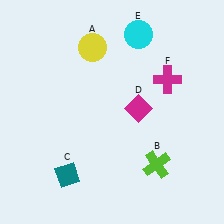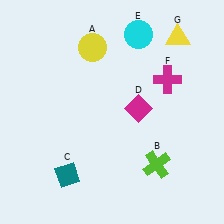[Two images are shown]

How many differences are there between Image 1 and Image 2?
There is 1 difference between the two images.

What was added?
A yellow triangle (G) was added in Image 2.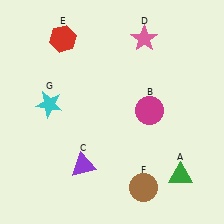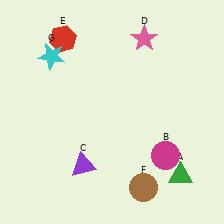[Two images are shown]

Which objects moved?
The objects that moved are: the magenta circle (B), the cyan star (G).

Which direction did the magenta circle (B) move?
The magenta circle (B) moved down.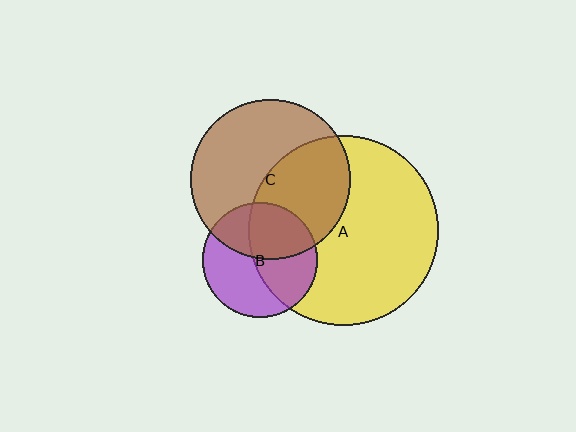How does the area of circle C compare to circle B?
Approximately 1.9 times.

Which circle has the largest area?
Circle A (yellow).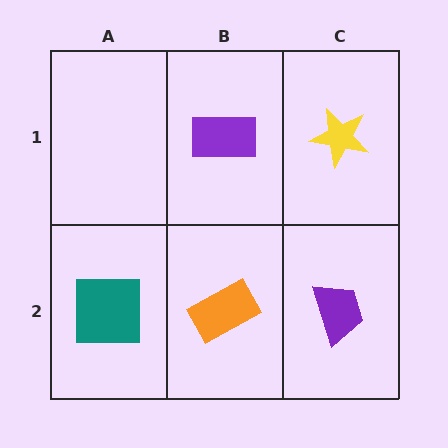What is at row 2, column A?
A teal square.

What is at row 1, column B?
A purple rectangle.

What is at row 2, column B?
An orange rectangle.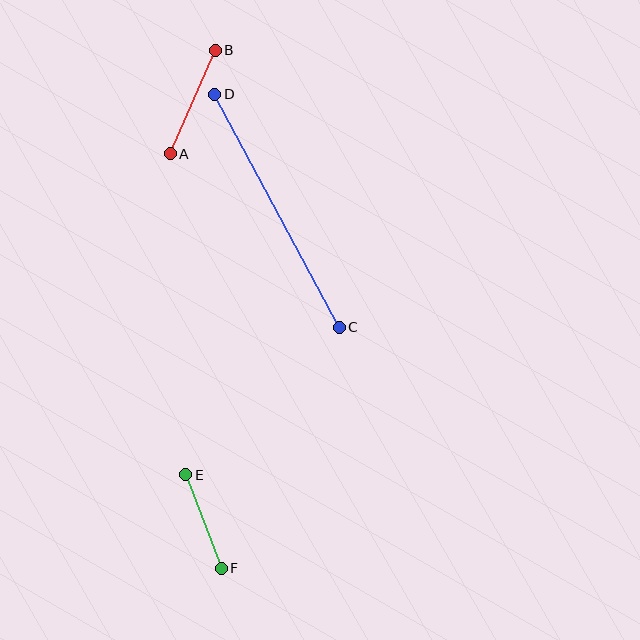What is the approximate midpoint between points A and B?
The midpoint is at approximately (193, 102) pixels.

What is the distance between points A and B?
The distance is approximately 113 pixels.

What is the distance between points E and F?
The distance is approximately 100 pixels.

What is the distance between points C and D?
The distance is approximately 264 pixels.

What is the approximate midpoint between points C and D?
The midpoint is at approximately (277, 211) pixels.